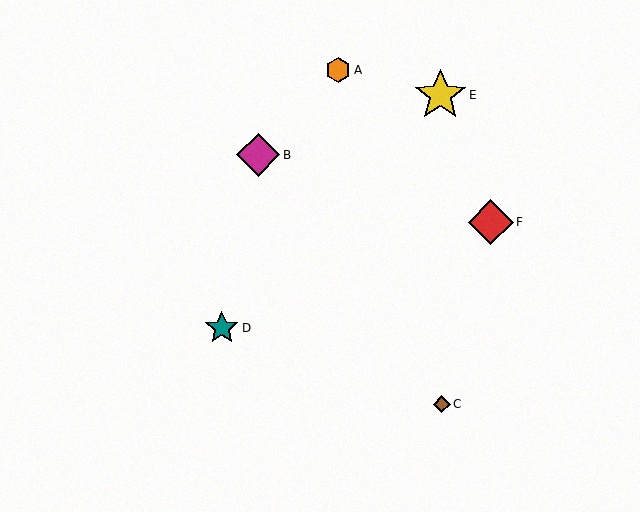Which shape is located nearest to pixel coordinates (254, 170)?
The magenta diamond (labeled B) at (258, 155) is nearest to that location.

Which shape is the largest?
The yellow star (labeled E) is the largest.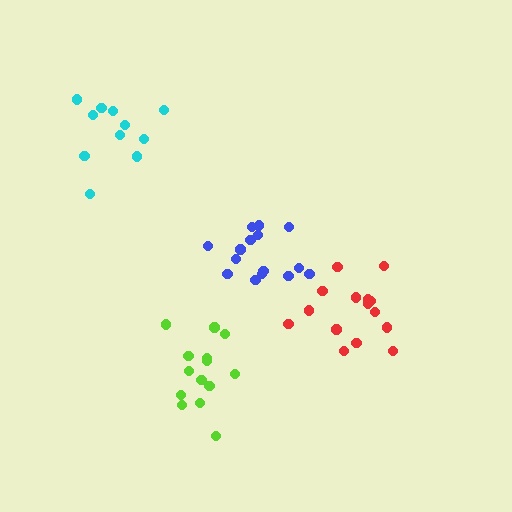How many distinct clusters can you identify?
There are 4 distinct clusters.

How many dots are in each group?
Group 1: 14 dots, Group 2: 15 dots, Group 3: 11 dots, Group 4: 15 dots (55 total).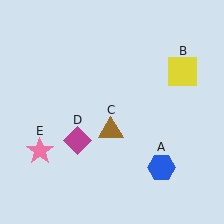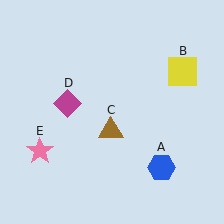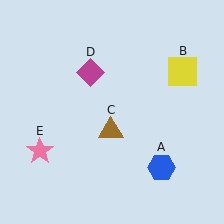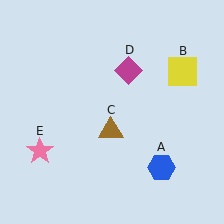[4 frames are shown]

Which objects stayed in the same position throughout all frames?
Blue hexagon (object A) and yellow square (object B) and brown triangle (object C) and pink star (object E) remained stationary.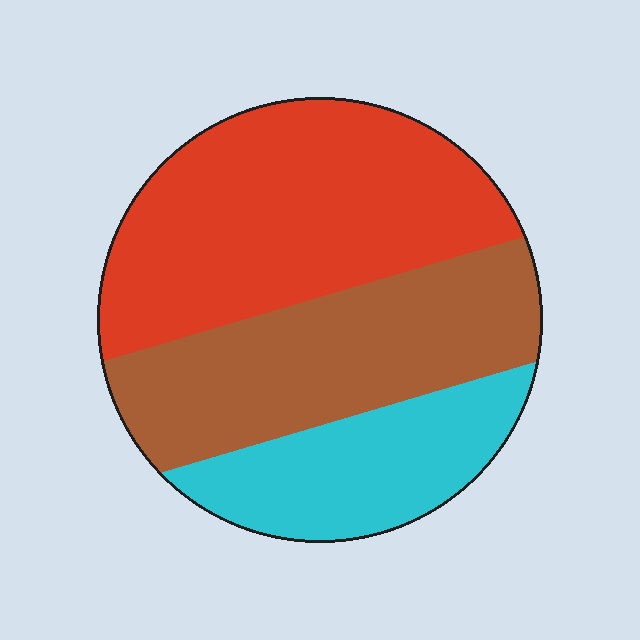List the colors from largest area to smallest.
From largest to smallest: red, brown, cyan.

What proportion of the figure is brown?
Brown covers roughly 35% of the figure.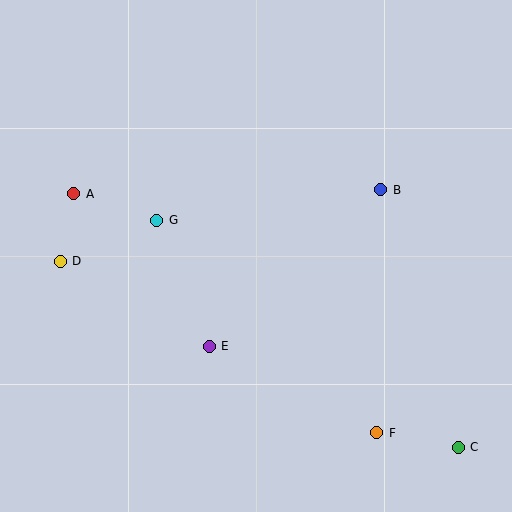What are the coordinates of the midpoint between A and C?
The midpoint between A and C is at (266, 321).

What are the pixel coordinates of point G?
Point G is at (157, 220).